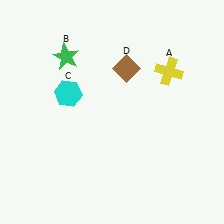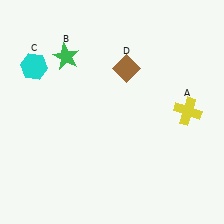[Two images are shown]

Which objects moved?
The objects that moved are: the yellow cross (A), the cyan hexagon (C).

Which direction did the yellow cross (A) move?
The yellow cross (A) moved down.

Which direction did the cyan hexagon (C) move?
The cyan hexagon (C) moved left.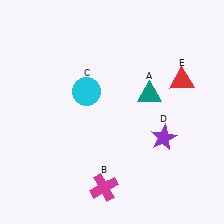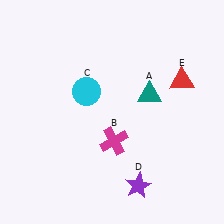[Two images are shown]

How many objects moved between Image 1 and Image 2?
2 objects moved between the two images.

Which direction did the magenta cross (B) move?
The magenta cross (B) moved up.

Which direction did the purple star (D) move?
The purple star (D) moved down.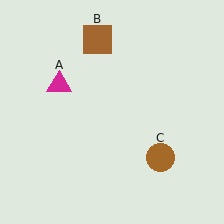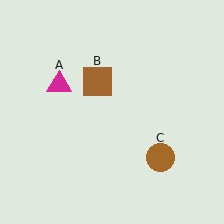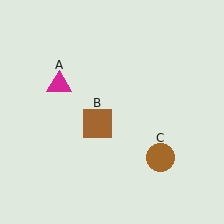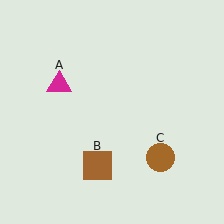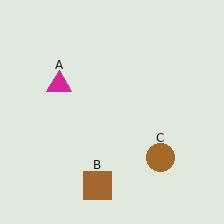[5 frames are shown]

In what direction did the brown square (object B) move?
The brown square (object B) moved down.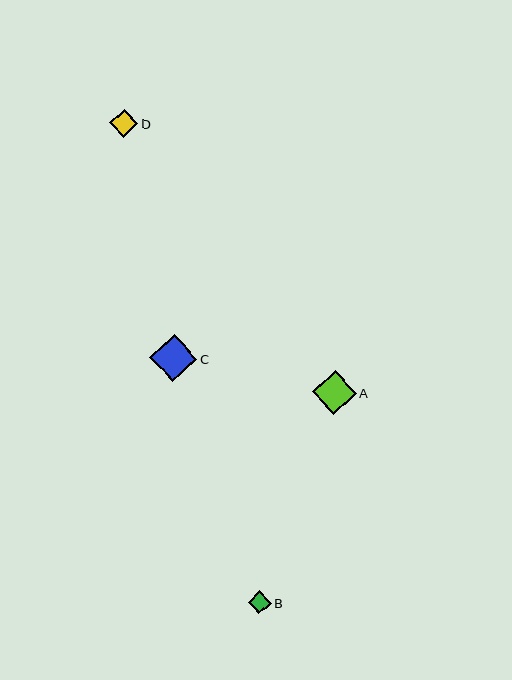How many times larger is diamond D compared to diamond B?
Diamond D is approximately 1.3 times the size of diamond B.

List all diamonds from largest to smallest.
From largest to smallest: C, A, D, B.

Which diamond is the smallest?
Diamond B is the smallest with a size of approximately 22 pixels.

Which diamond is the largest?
Diamond C is the largest with a size of approximately 47 pixels.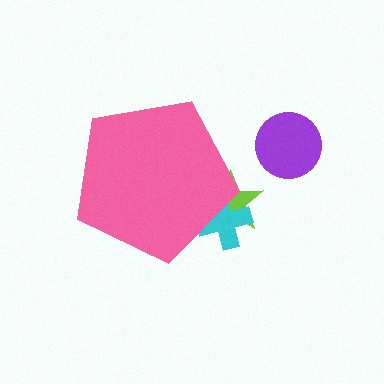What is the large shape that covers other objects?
A pink pentagon.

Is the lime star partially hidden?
Yes, the lime star is partially hidden behind the pink pentagon.